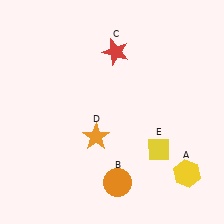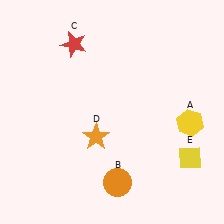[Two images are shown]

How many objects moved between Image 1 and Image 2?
3 objects moved between the two images.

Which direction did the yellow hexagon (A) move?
The yellow hexagon (A) moved up.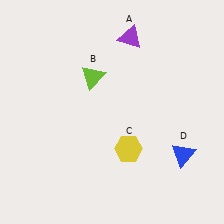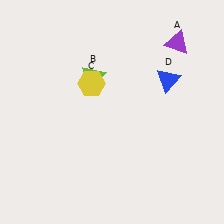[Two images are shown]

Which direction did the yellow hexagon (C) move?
The yellow hexagon (C) moved up.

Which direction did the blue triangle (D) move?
The blue triangle (D) moved up.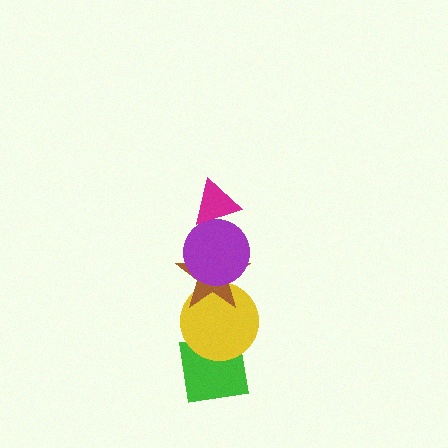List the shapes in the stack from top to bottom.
From top to bottom: the magenta triangle, the purple circle, the brown star, the yellow circle, the green square.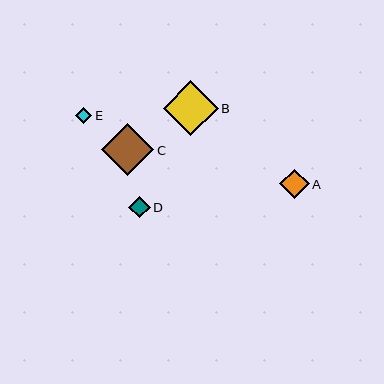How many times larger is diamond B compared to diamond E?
Diamond B is approximately 3.3 times the size of diamond E.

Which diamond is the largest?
Diamond B is the largest with a size of approximately 55 pixels.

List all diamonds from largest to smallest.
From largest to smallest: B, C, A, D, E.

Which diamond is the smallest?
Diamond E is the smallest with a size of approximately 17 pixels.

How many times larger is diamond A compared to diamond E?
Diamond A is approximately 1.8 times the size of diamond E.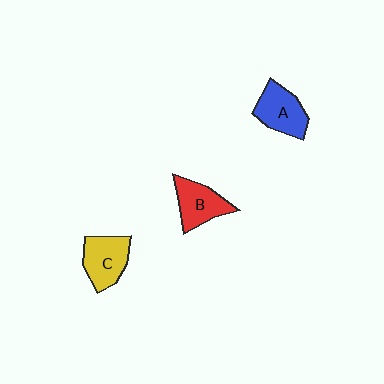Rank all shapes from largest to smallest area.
From largest to smallest: C (yellow), A (blue), B (red).